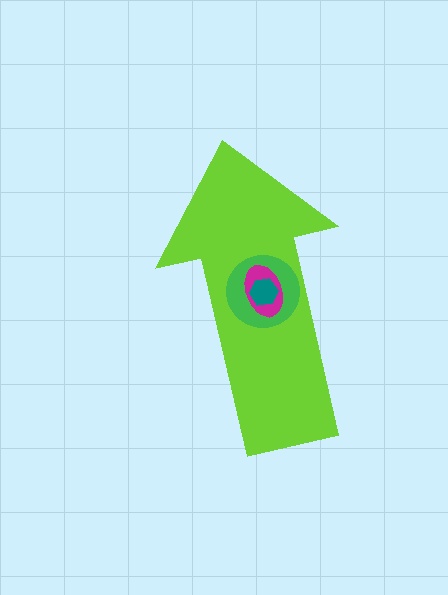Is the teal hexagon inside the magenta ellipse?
Yes.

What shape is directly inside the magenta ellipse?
The teal hexagon.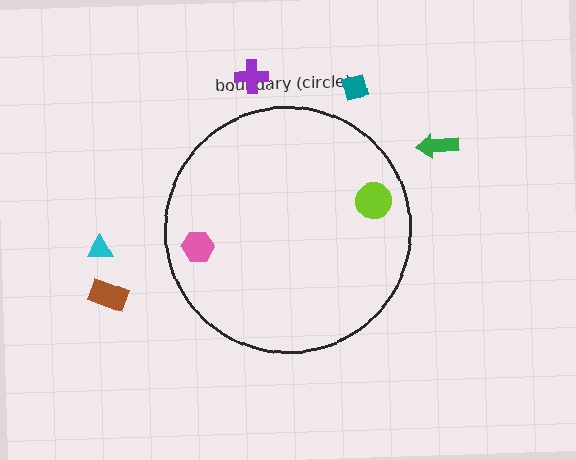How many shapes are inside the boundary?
2 inside, 5 outside.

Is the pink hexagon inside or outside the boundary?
Inside.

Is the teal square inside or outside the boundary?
Outside.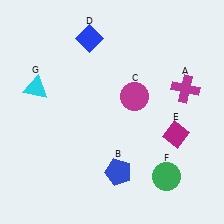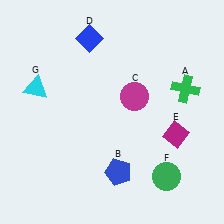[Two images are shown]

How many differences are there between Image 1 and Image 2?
There is 1 difference between the two images.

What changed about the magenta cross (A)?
In Image 1, A is magenta. In Image 2, it changed to green.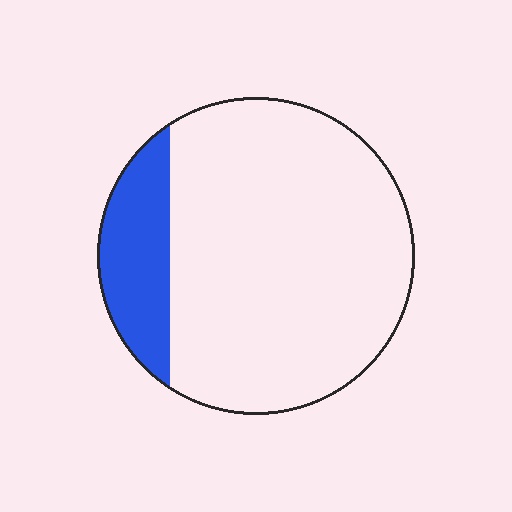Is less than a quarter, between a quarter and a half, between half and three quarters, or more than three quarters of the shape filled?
Less than a quarter.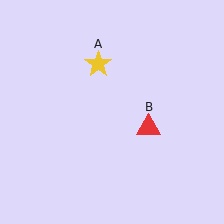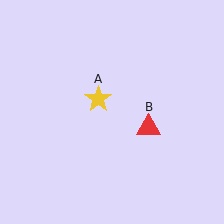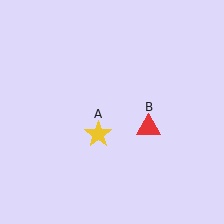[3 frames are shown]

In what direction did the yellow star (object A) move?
The yellow star (object A) moved down.